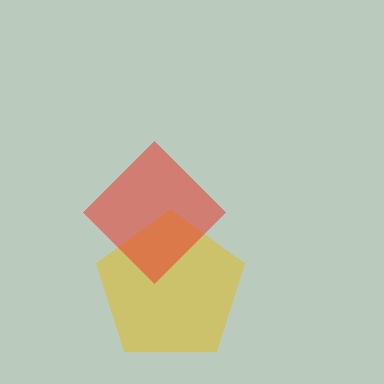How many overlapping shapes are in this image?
There are 2 overlapping shapes in the image.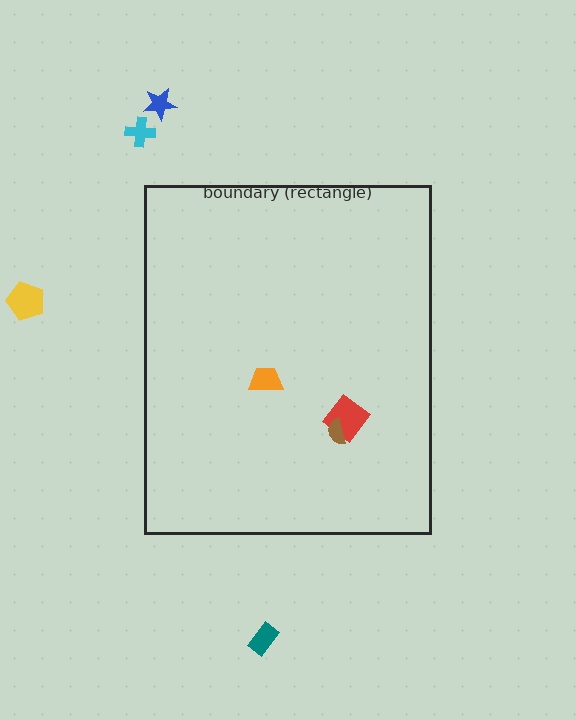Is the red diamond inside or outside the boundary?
Inside.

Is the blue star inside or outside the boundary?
Outside.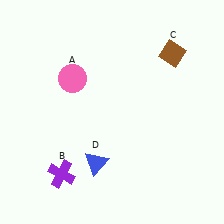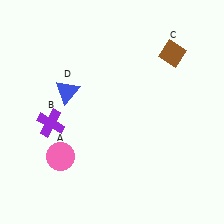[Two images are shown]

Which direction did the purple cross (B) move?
The purple cross (B) moved up.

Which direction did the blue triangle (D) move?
The blue triangle (D) moved up.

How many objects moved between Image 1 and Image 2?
3 objects moved between the two images.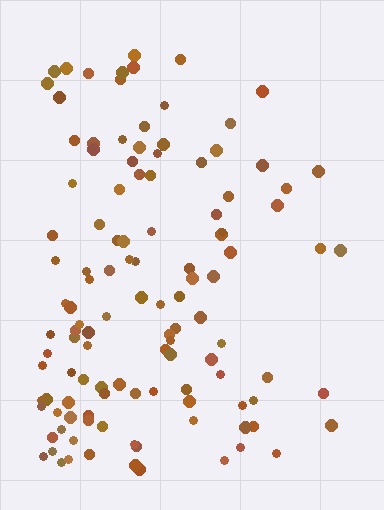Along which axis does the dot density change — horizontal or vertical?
Horizontal.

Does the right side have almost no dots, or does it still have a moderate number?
Still a moderate number, just noticeably fewer than the left.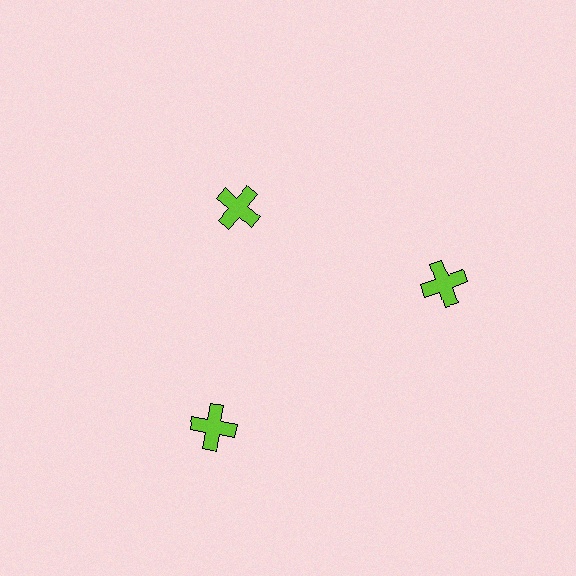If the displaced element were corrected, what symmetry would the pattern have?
It would have 3-fold rotational symmetry — the pattern would map onto itself every 120 degrees.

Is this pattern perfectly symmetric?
No. The 3 lime crosses are arranged in a ring, but one element near the 11 o'clock position is pulled inward toward the center, breaking the 3-fold rotational symmetry.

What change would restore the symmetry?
The symmetry would be restored by moving it outward, back onto the ring so that all 3 crosses sit at equal angles and equal distance from the center.